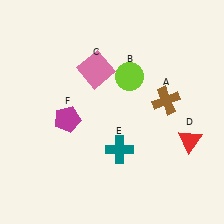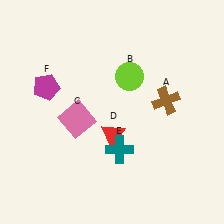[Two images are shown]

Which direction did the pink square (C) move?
The pink square (C) moved down.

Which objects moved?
The objects that moved are: the pink square (C), the red triangle (D), the magenta pentagon (F).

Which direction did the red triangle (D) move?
The red triangle (D) moved left.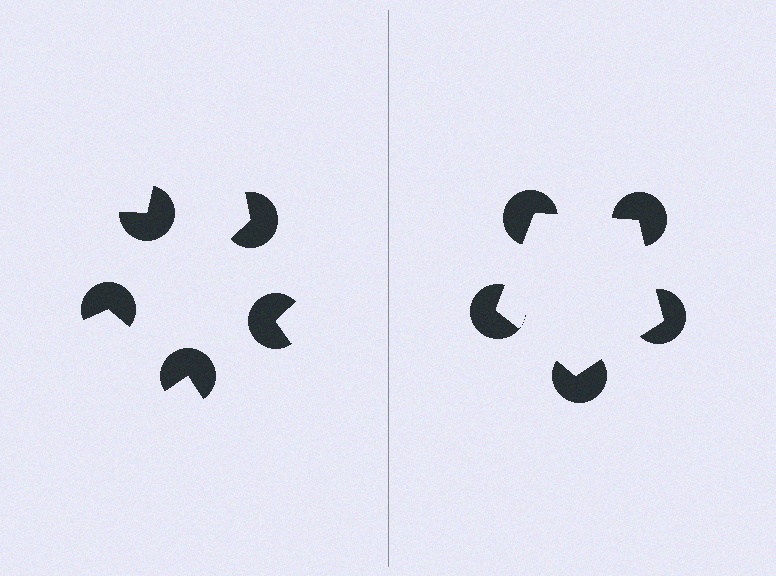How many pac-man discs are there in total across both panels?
10 — 5 on each side.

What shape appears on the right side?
An illusory pentagon.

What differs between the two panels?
The pac-man discs are positioned identically on both sides; only the wedge orientations differ. On the right they align to a pentagon; on the left they are misaligned.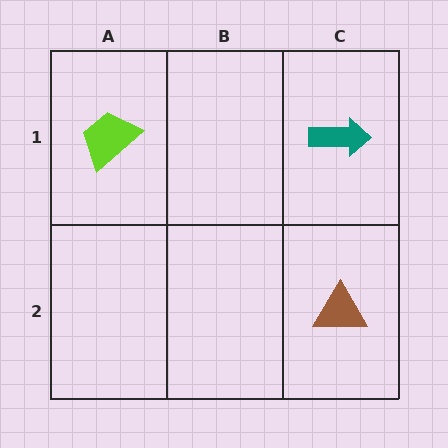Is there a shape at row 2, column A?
No, that cell is empty.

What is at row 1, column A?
A lime trapezoid.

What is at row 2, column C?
A brown triangle.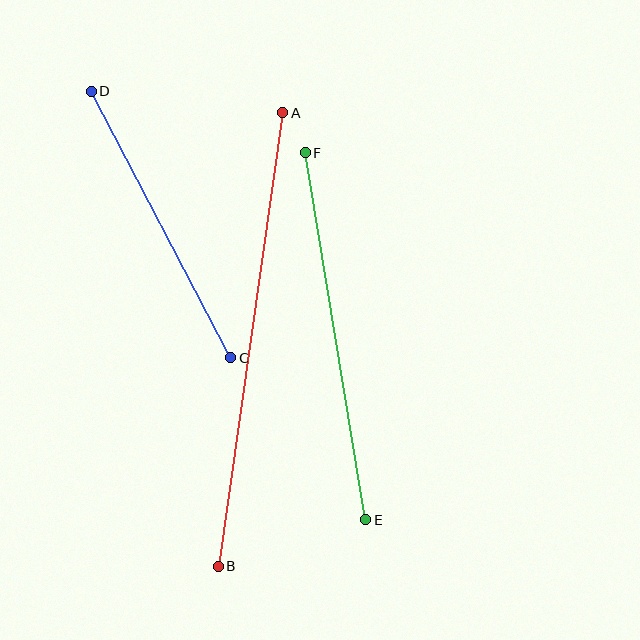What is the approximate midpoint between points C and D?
The midpoint is at approximately (161, 225) pixels.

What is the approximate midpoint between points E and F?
The midpoint is at approximately (335, 336) pixels.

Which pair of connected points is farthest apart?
Points A and B are farthest apart.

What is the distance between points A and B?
The distance is approximately 458 pixels.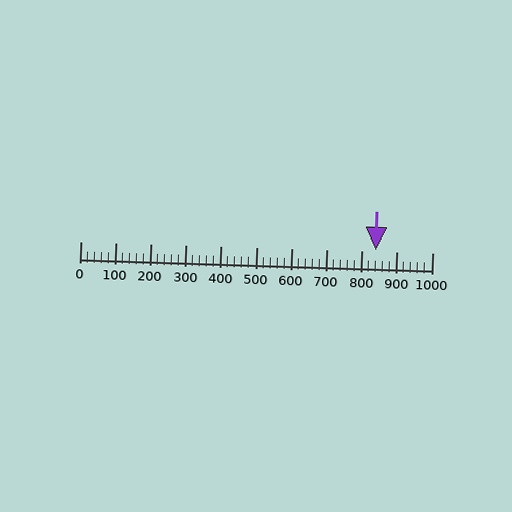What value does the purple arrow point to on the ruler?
The purple arrow points to approximately 840.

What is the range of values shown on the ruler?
The ruler shows values from 0 to 1000.